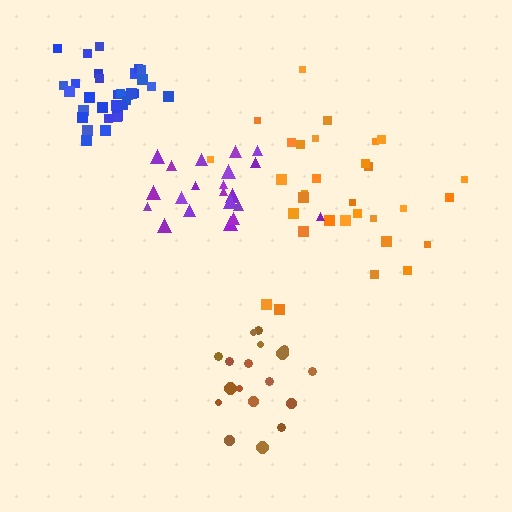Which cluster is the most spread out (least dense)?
Purple.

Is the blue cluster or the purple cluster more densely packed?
Blue.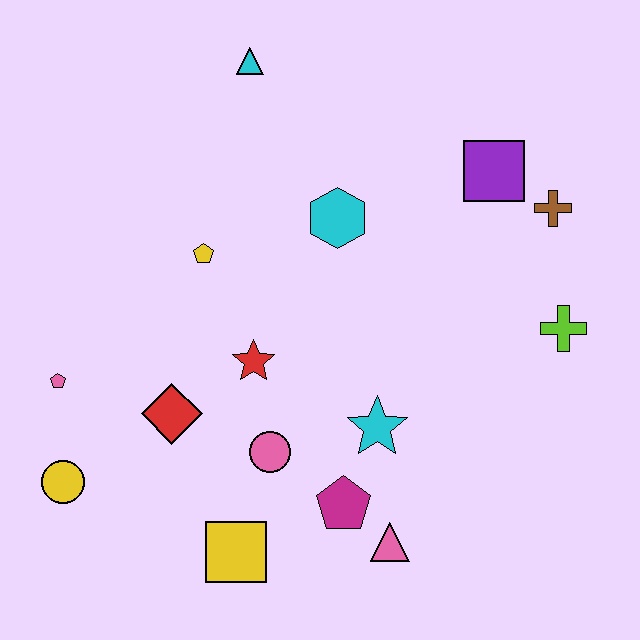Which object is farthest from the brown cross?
The yellow circle is farthest from the brown cross.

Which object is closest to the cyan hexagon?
The yellow pentagon is closest to the cyan hexagon.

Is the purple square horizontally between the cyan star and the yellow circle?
No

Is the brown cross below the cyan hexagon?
No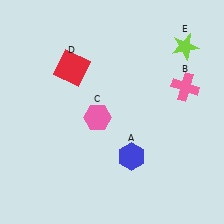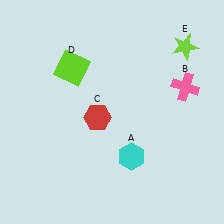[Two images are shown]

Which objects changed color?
A changed from blue to cyan. C changed from pink to red. D changed from red to lime.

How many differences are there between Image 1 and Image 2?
There are 3 differences between the two images.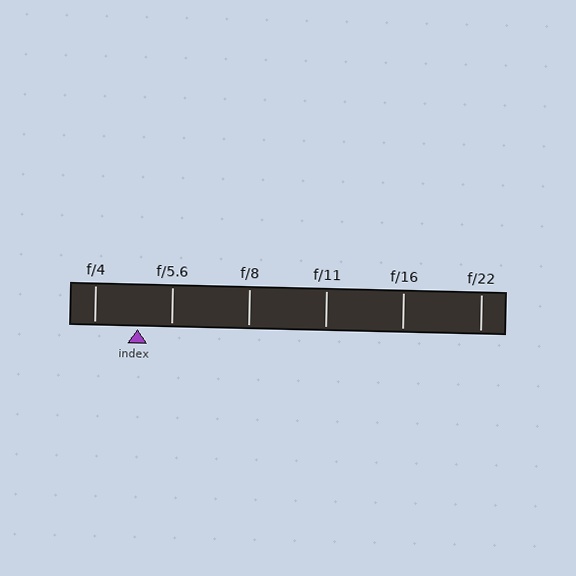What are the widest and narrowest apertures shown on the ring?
The widest aperture shown is f/4 and the narrowest is f/22.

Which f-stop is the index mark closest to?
The index mark is closest to f/5.6.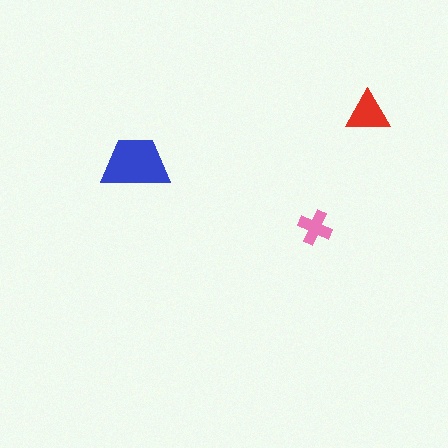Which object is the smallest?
The pink cross.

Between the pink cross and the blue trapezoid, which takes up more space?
The blue trapezoid.